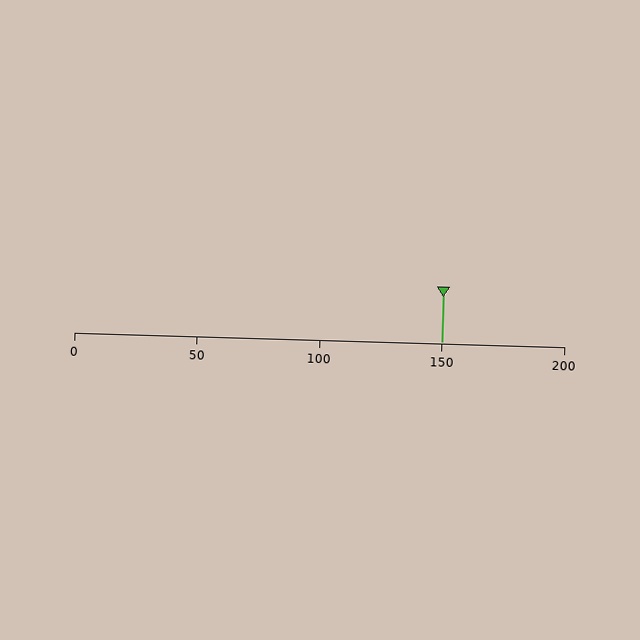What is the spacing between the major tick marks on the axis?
The major ticks are spaced 50 apart.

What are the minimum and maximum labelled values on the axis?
The axis runs from 0 to 200.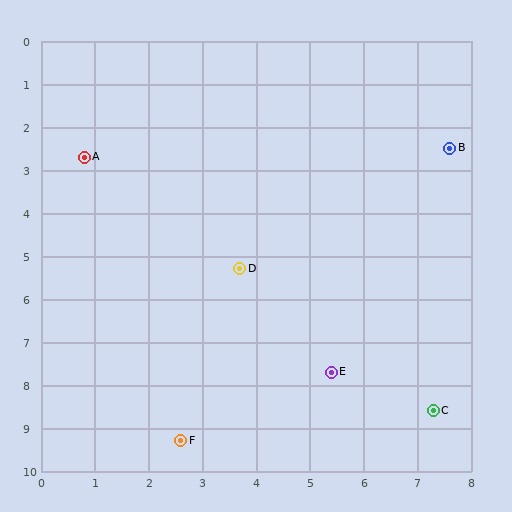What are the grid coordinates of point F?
Point F is at approximately (2.6, 9.3).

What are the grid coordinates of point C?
Point C is at approximately (7.3, 8.6).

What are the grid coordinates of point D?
Point D is at approximately (3.7, 5.3).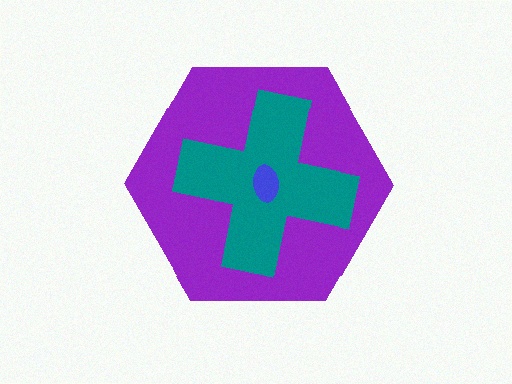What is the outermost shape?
The purple hexagon.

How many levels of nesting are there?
3.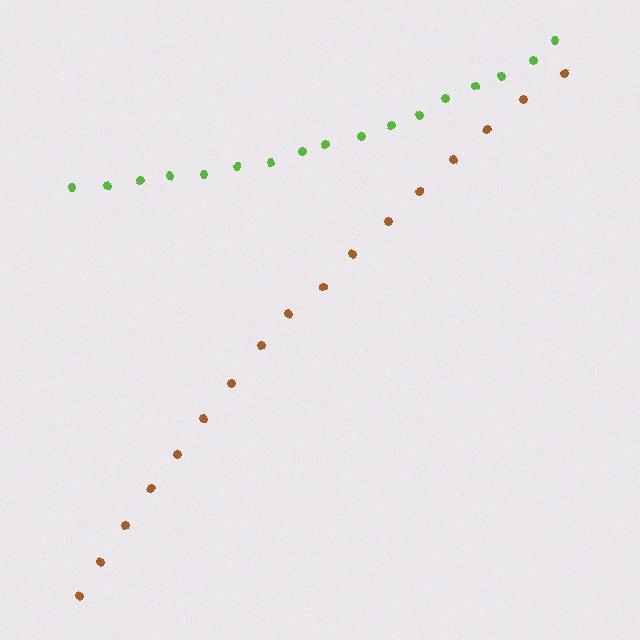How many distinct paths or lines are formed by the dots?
There are 2 distinct paths.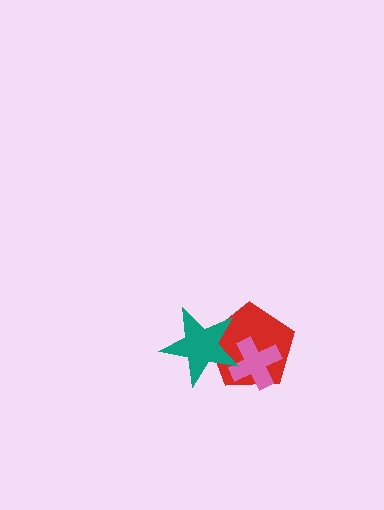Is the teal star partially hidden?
No, no other shape covers it.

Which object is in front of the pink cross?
The teal star is in front of the pink cross.